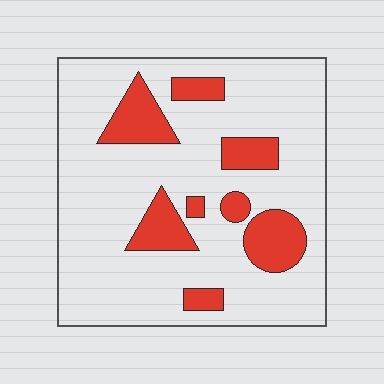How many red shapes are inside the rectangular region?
8.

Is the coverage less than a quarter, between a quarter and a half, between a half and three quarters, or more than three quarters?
Less than a quarter.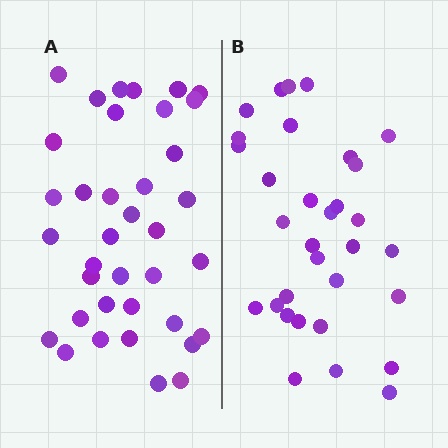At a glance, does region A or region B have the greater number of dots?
Region A (the left region) has more dots.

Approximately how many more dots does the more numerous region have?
Region A has about 5 more dots than region B.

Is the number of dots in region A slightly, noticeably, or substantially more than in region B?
Region A has only slightly more — the two regions are fairly close. The ratio is roughly 1.2 to 1.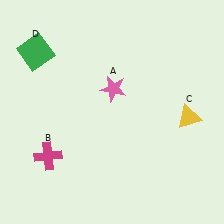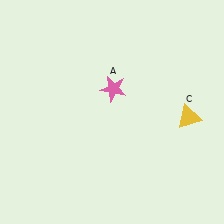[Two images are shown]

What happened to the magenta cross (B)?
The magenta cross (B) was removed in Image 2. It was in the bottom-left area of Image 1.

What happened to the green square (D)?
The green square (D) was removed in Image 2. It was in the top-left area of Image 1.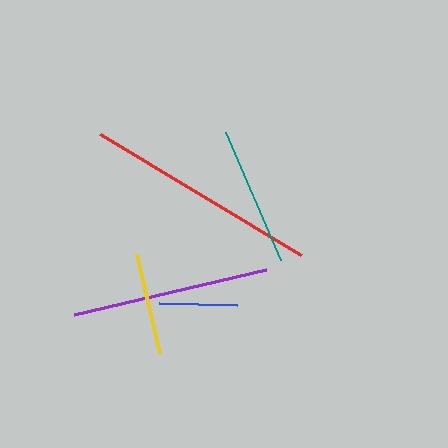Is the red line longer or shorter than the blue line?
The red line is longer than the blue line.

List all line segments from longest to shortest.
From longest to shortest: red, purple, teal, yellow, blue.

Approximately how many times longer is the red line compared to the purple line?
The red line is approximately 1.2 times the length of the purple line.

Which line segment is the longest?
The red line is the longest at approximately 235 pixels.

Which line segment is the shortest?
The blue line is the shortest at approximately 77 pixels.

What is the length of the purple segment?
The purple segment is approximately 198 pixels long.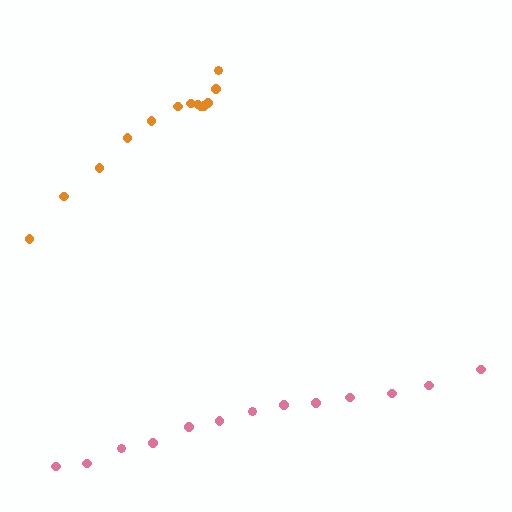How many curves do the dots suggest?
There are 2 distinct paths.